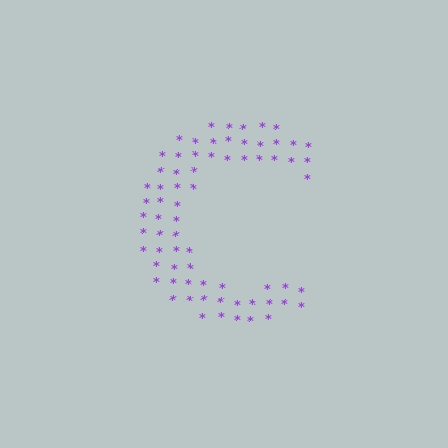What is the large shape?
The large shape is the letter C.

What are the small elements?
The small elements are asterisks.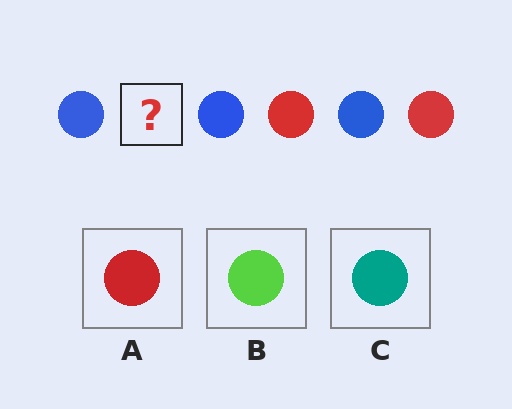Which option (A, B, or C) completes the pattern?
A.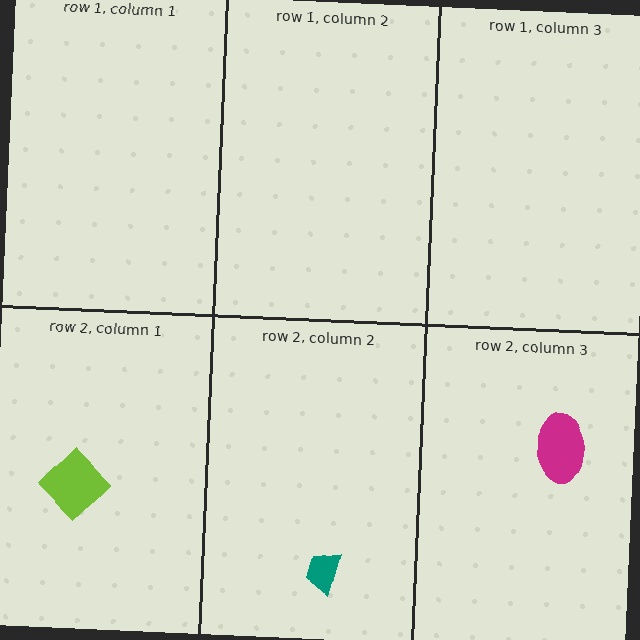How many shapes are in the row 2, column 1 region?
1.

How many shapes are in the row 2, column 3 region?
1.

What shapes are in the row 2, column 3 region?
The magenta ellipse.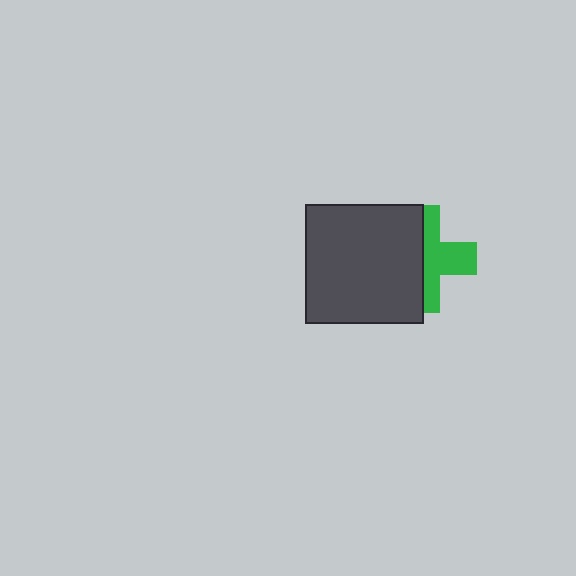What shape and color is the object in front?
The object in front is a dark gray square.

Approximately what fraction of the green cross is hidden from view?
Roughly 50% of the green cross is hidden behind the dark gray square.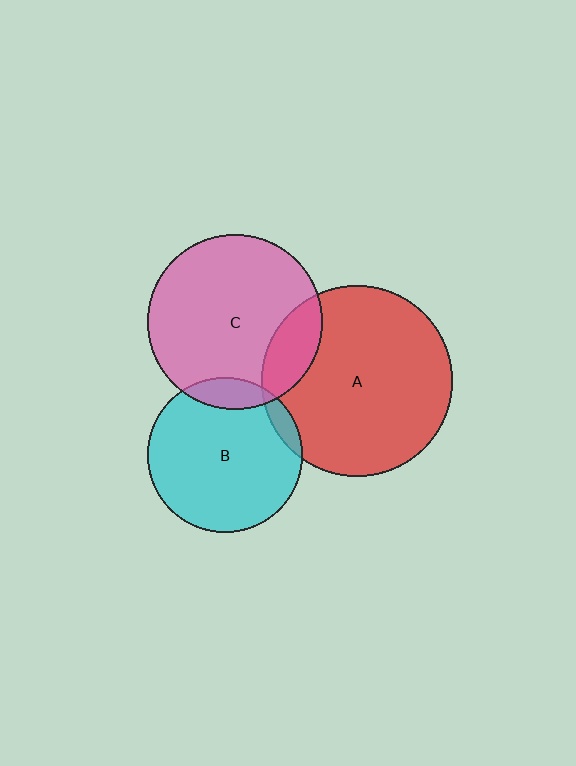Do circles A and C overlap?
Yes.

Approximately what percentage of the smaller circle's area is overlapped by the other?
Approximately 15%.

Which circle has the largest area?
Circle A (red).